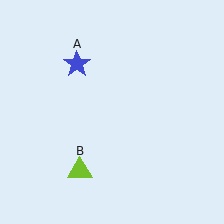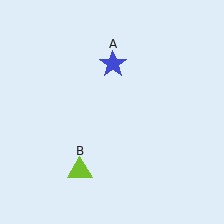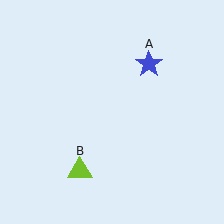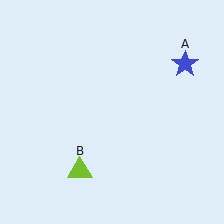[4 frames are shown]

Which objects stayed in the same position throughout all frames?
Lime triangle (object B) remained stationary.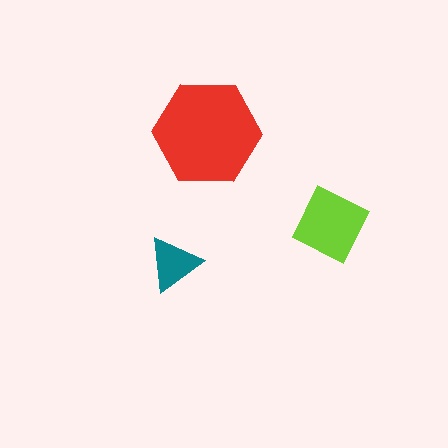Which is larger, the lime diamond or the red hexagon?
The red hexagon.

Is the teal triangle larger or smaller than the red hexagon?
Smaller.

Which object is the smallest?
The teal triangle.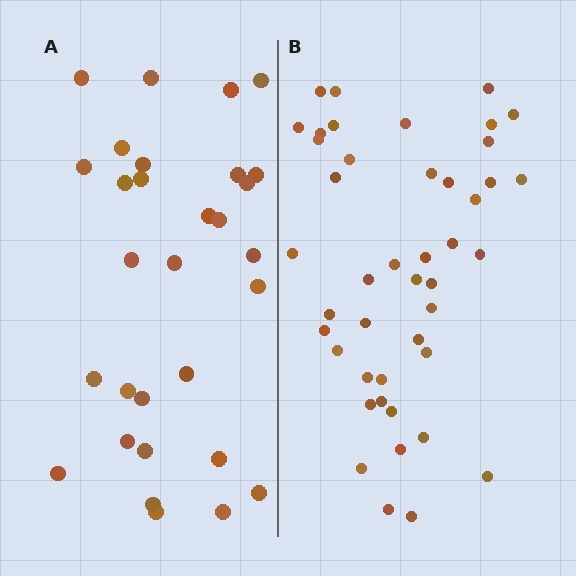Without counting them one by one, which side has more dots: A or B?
Region B (the right region) has more dots.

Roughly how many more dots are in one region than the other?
Region B has approximately 15 more dots than region A.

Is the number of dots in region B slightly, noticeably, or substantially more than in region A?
Region B has substantially more. The ratio is roughly 1.5 to 1.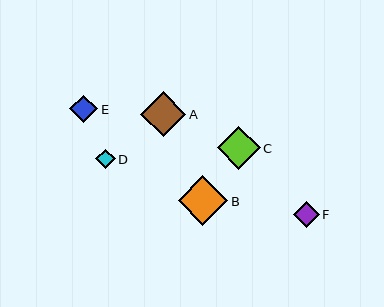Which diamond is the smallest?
Diamond D is the smallest with a size of approximately 19 pixels.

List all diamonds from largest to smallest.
From largest to smallest: B, A, C, E, F, D.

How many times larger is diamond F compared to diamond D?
Diamond F is approximately 1.3 times the size of diamond D.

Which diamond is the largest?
Diamond B is the largest with a size of approximately 50 pixels.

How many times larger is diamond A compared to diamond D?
Diamond A is approximately 2.3 times the size of diamond D.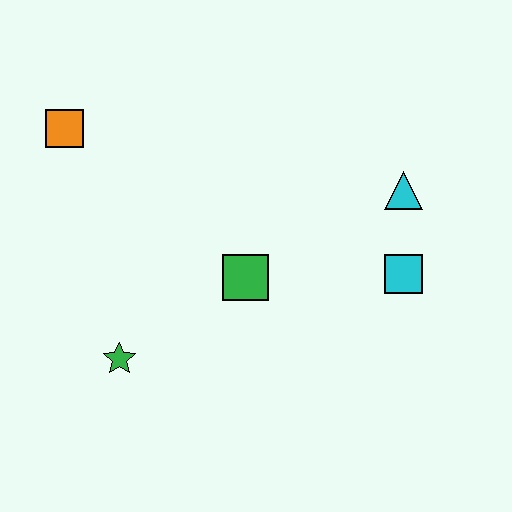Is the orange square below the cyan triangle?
No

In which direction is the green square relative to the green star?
The green square is to the right of the green star.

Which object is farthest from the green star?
The cyan triangle is farthest from the green star.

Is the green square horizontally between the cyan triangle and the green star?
Yes